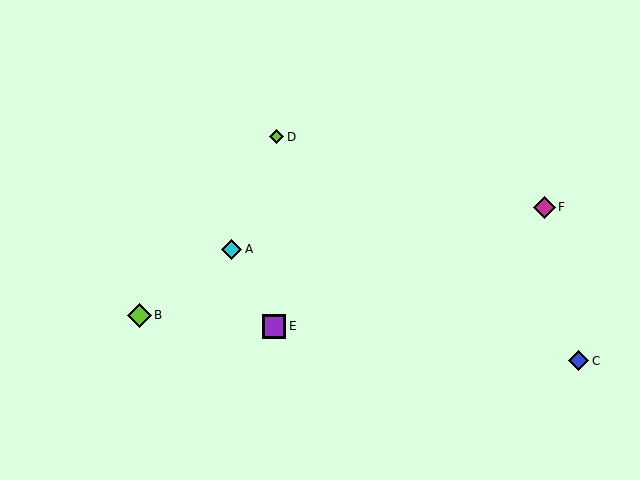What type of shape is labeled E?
Shape E is a purple square.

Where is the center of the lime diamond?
The center of the lime diamond is at (139, 315).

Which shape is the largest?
The lime diamond (labeled B) is the largest.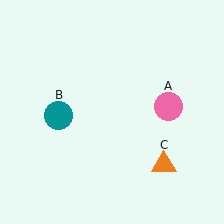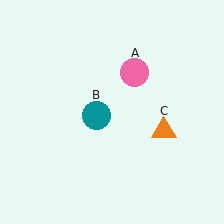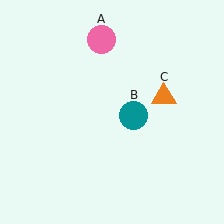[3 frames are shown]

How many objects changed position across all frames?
3 objects changed position: pink circle (object A), teal circle (object B), orange triangle (object C).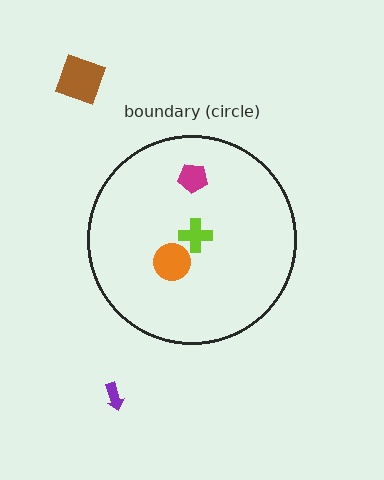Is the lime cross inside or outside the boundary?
Inside.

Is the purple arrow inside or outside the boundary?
Outside.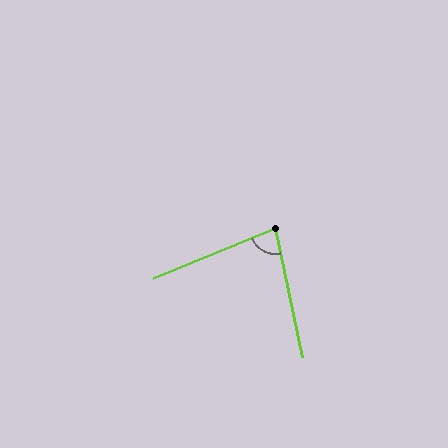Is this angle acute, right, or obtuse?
It is acute.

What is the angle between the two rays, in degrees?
Approximately 79 degrees.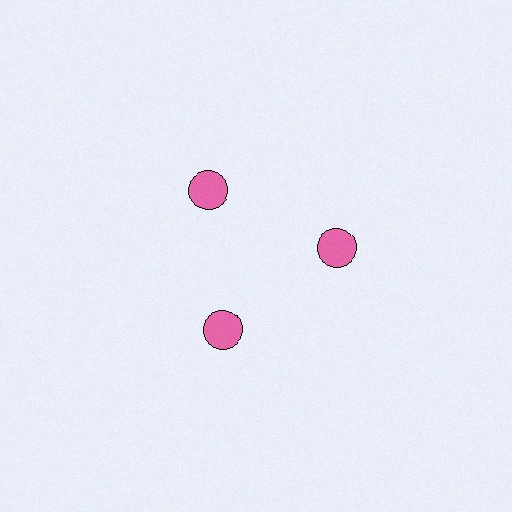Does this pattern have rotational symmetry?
Yes, this pattern has 3-fold rotational symmetry. It looks the same after rotating 120 degrees around the center.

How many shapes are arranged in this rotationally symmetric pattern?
There are 3 shapes, arranged in 3 groups of 1.